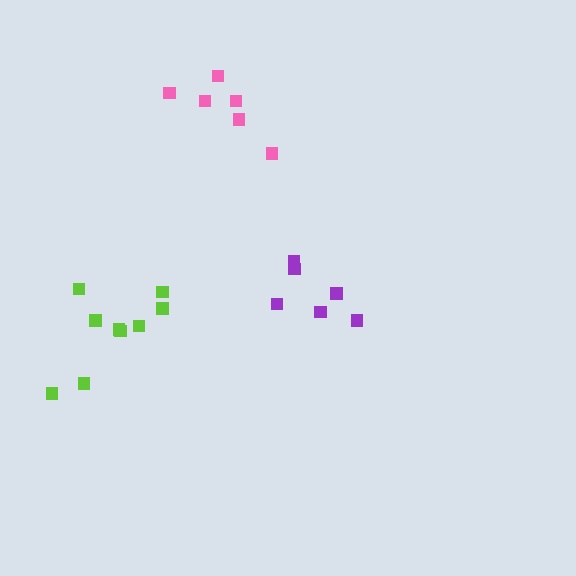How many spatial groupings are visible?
There are 3 spatial groupings.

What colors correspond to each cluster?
The clusters are colored: lime, purple, pink.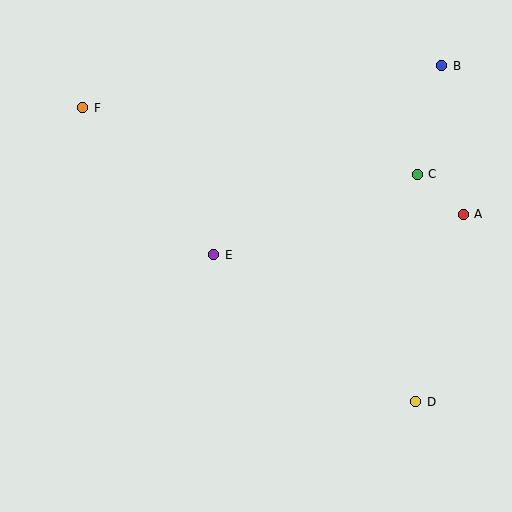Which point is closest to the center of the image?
Point E at (214, 255) is closest to the center.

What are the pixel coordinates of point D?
Point D is at (416, 402).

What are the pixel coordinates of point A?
Point A is at (463, 214).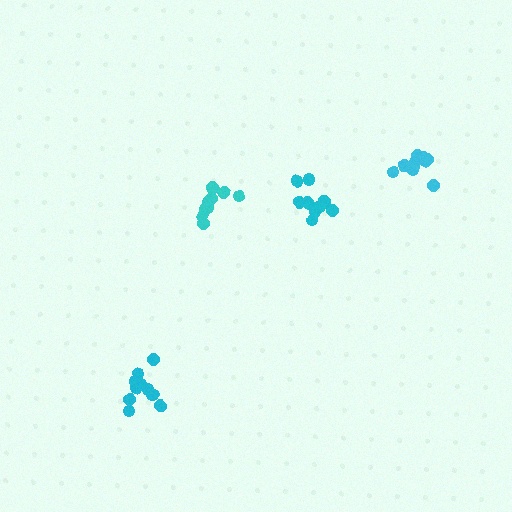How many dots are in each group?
Group 1: 10 dots, Group 2: 10 dots, Group 3: 10 dots, Group 4: 10 dots (40 total).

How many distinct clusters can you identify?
There are 4 distinct clusters.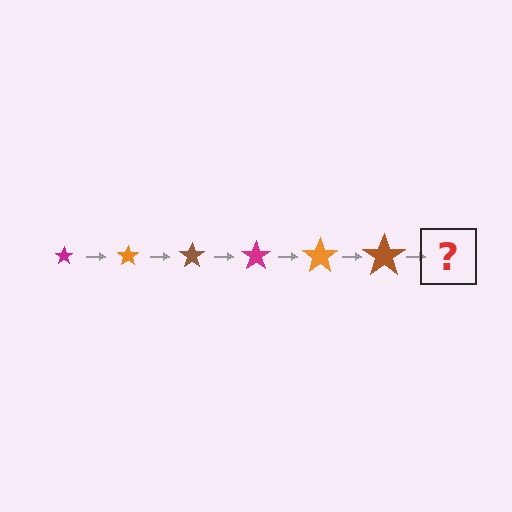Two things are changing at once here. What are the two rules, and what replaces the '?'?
The two rules are that the star grows larger each step and the color cycles through magenta, orange, and brown. The '?' should be a magenta star, larger than the previous one.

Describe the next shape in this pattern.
It should be a magenta star, larger than the previous one.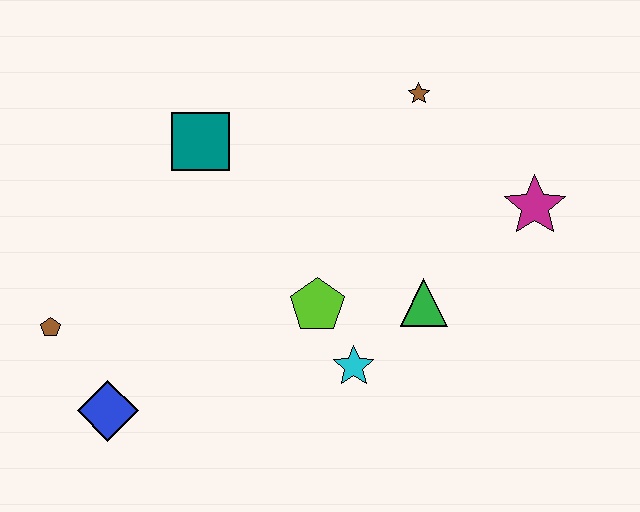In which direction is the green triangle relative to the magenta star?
The green triangle is to the left of the magenta star.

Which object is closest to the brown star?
The magenta star is closest to the brown star.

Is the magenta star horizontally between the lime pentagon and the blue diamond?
No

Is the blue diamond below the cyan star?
Yes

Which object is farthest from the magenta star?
The brown pentagon is farthest from the magenta star.